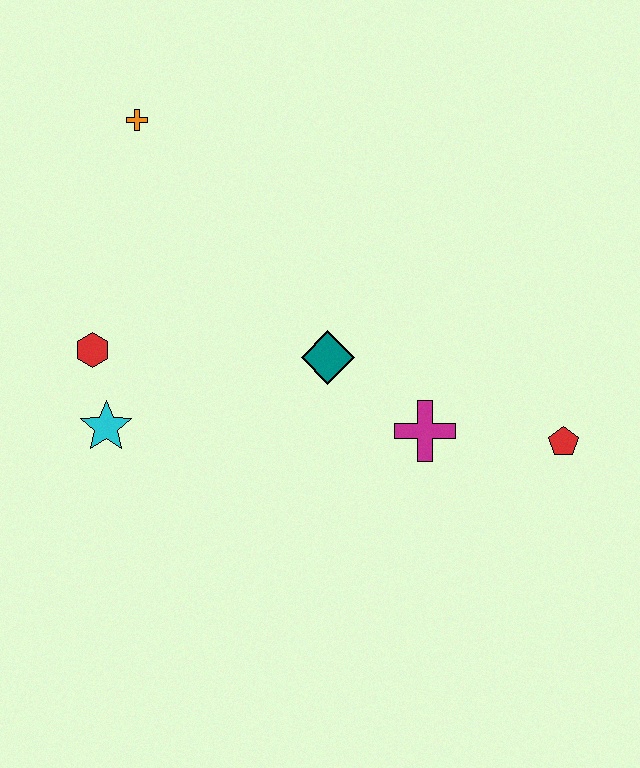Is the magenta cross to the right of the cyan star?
Yes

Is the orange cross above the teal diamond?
Yes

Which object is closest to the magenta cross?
The teal diamond is closest to the magenta cross.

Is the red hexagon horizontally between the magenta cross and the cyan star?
No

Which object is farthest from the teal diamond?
The orange cross is farthest from the teal diamond.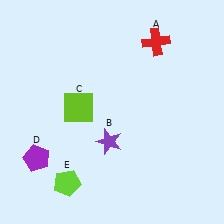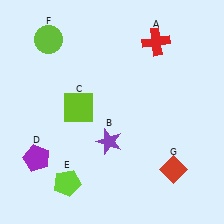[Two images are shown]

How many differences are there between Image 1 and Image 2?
There are 2 differences between the two images.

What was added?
A lime circle (F), a red diamond (G) were added in Image 2.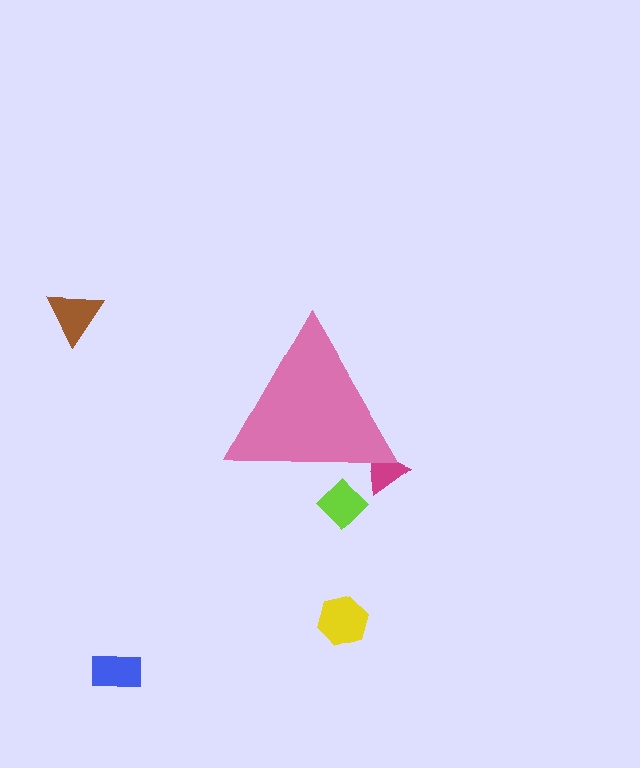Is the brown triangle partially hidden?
No, the brown triangle is fully visible.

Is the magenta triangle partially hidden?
Yes, the magenta triangle is partially hidden behind the pink triangle.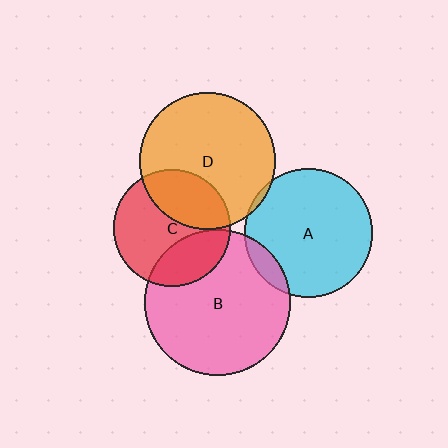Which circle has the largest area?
Circle B (pink).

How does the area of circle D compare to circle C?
Approximately 1.4 times.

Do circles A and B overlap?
Yes.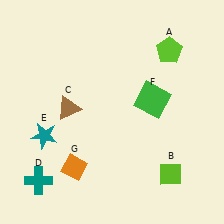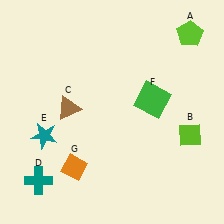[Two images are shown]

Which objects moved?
The objects that moved are: the lime pentagon (A), the lime diamond (B).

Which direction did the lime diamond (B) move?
The lime diamond (B) moved up.